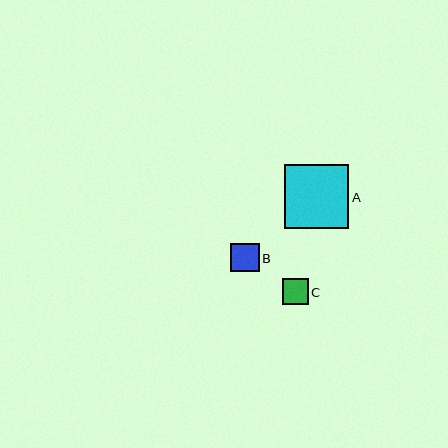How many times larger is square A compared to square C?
Square A is approximately 2.5 times the size of square C.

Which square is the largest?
Square A is the largest with a size of approximately 64 pixels.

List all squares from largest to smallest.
From largest to smallest: A, B, C.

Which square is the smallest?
Square C is the smallest with a size of approximately 26 pixels.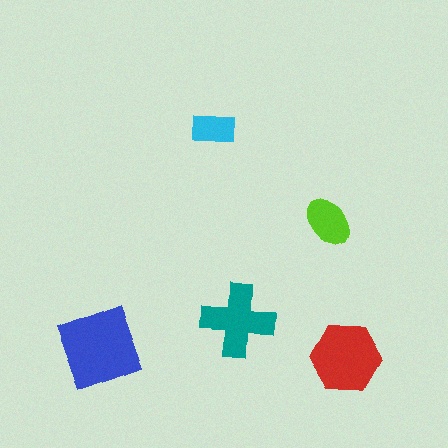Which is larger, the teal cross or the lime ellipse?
The teal cross.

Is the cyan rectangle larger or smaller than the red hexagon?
Smaller.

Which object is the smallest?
The cyan rectangle.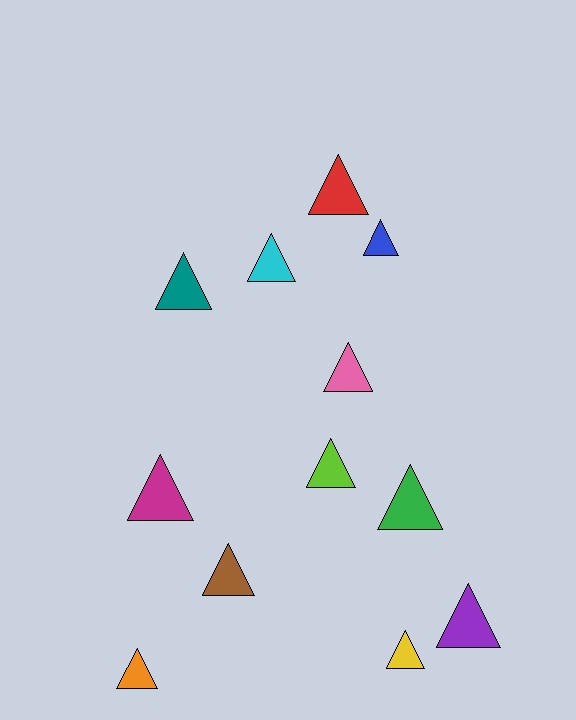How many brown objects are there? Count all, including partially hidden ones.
There is 1 brown object.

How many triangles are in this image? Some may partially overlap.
There are 12 triangles.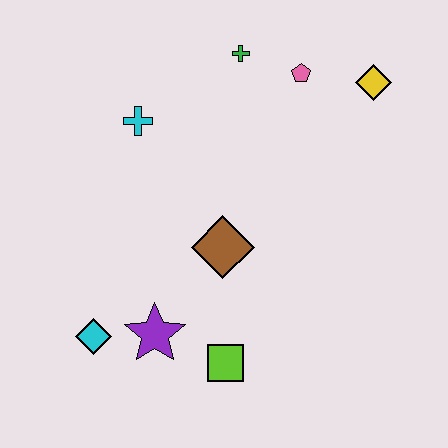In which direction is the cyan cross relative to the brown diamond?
The cyan cross is above the brown diamond.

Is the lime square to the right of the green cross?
No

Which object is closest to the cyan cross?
The green cross is closest to the cyan cross.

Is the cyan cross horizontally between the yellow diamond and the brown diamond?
No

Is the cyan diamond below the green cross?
Yes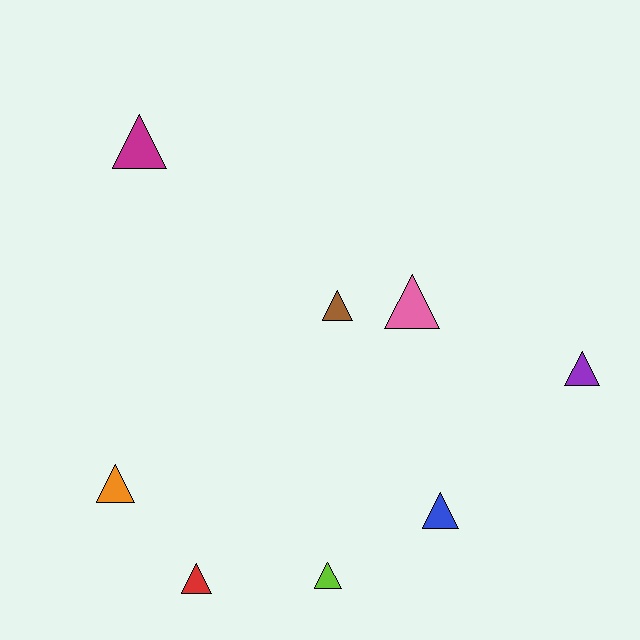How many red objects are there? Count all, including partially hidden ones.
There is 1 red object.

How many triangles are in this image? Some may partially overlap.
There are 8 triangles.